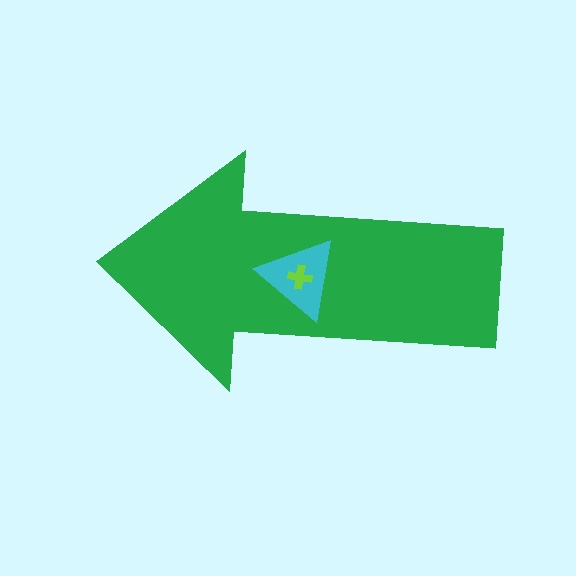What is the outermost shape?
The green arrow.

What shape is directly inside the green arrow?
The cyan triangle.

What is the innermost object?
The lime cross.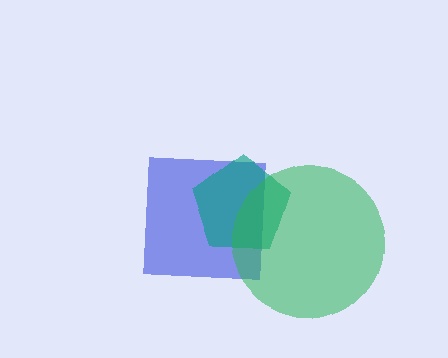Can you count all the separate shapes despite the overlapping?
Yes, there are 3 separate shapes.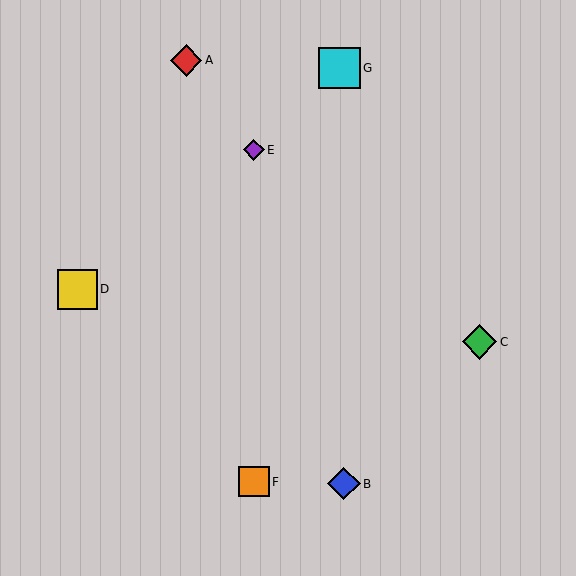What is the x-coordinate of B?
Object B is at x≈344.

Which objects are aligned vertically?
Objects E, F are aligned vertically.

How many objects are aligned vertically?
2 objects (E, F) are aligned vertically.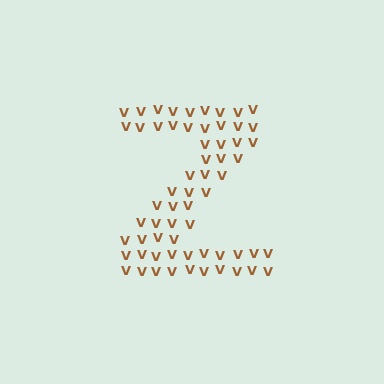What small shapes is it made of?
It is made of small letter V's.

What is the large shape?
The large shape is the letter Z.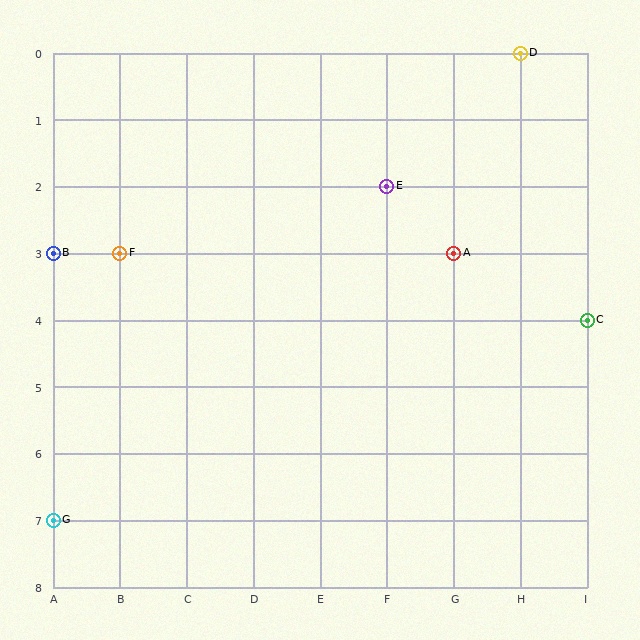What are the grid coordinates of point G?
Point G is at grid coordinates (A, 7).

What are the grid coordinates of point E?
Point E is at grid coordinates (F, 2).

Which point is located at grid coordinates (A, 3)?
Point B is at (A, 3).